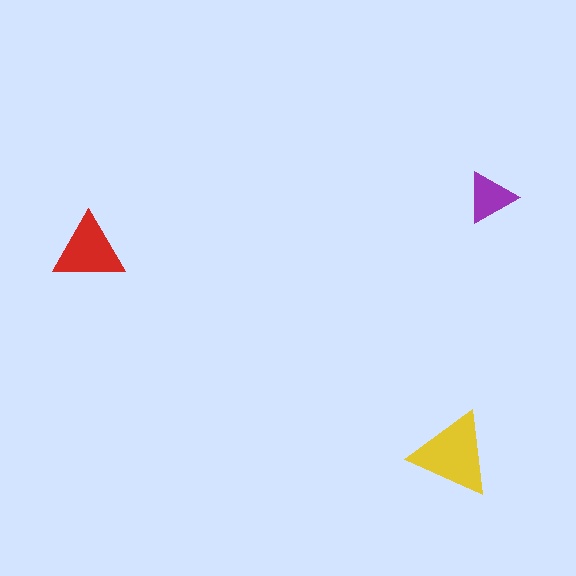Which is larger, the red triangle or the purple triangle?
The red one.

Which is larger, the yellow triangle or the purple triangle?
The yellow one.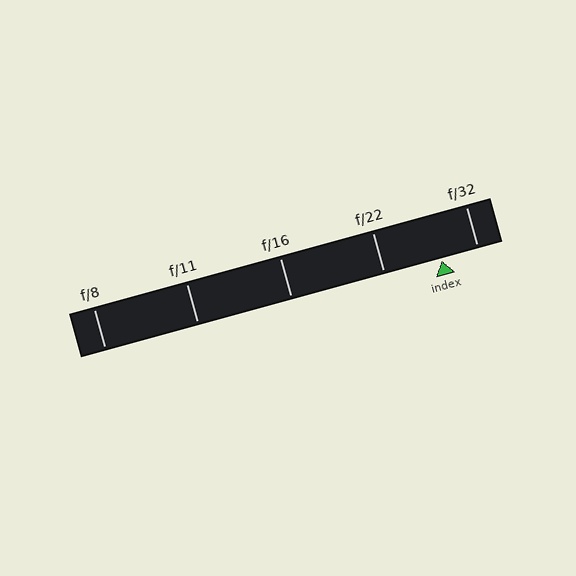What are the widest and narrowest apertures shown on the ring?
The widest aperture shown is f/8 and the narrowest is f/32.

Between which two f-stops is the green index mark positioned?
The index mark is between f/22 and f/32.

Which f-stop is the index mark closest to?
The index mark is closest to f/32.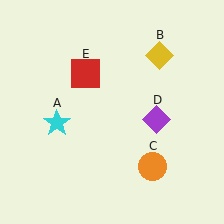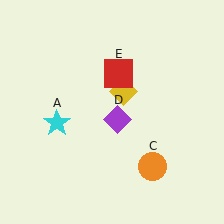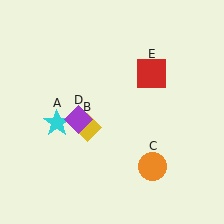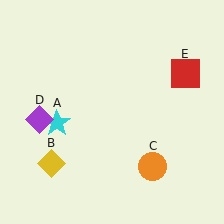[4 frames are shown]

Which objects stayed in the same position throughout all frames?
Cyan star (object A) and orange circle (object C) remained stationary.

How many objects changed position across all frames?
3 objects changed position: yellow diamond (object B), purple diamond (object D), red square (object E).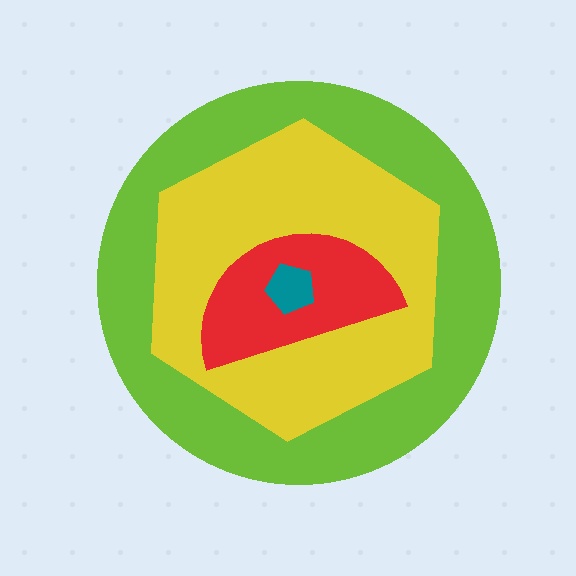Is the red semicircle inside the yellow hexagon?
Yes.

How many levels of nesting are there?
4.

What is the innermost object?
The teal pentagon.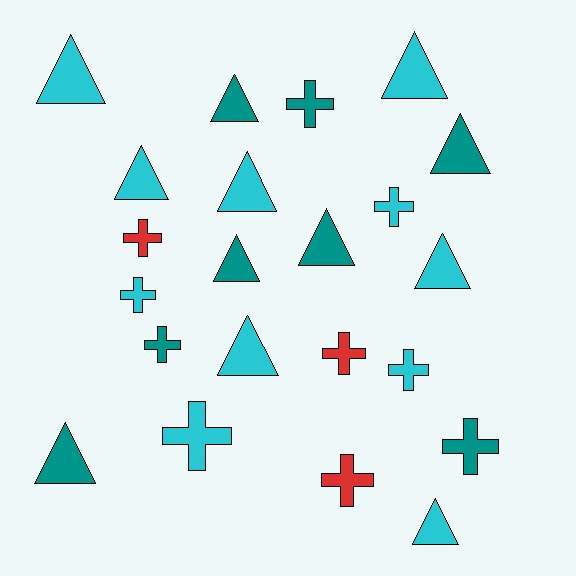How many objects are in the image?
There are 22 objects.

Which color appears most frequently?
Cyan, with 11 objects.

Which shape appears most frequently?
Triangle, with 12 objects.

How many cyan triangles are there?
There are 7 cyan triangles.